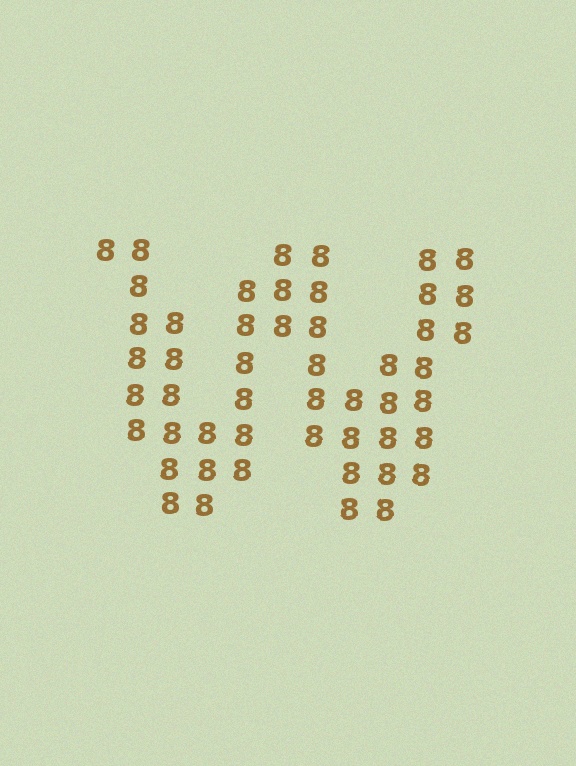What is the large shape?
The large shape is the letter W.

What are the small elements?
The small elements are digit 8's.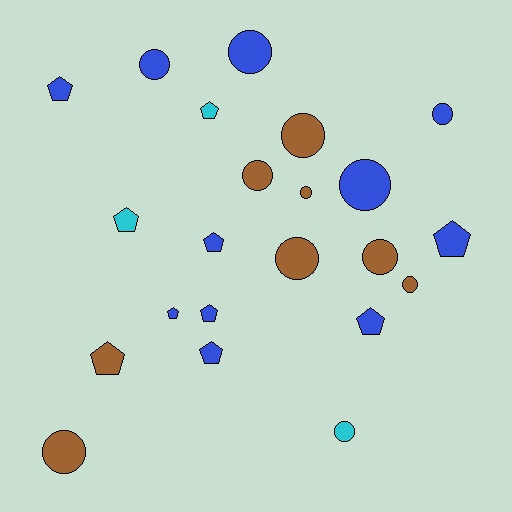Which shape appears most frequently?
Circle, with 12 objects.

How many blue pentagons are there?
There are 7 blue pentagons.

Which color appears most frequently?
Blue, with 11 objects.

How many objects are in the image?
There are 22 objects.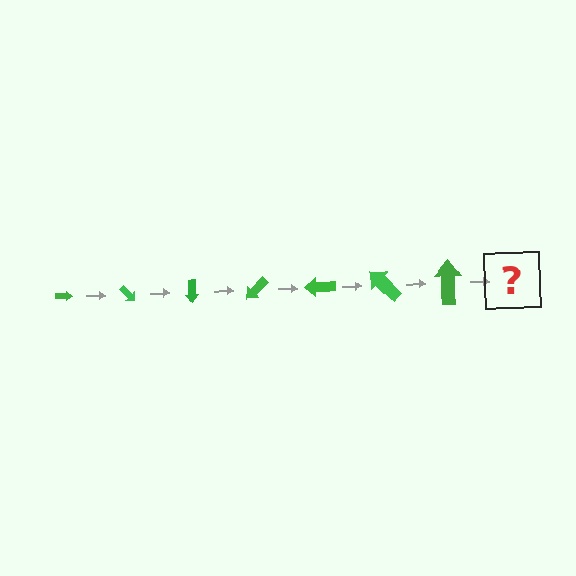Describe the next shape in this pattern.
It should be an arrow, larger than the previous one and rotated 315 degrees from the start.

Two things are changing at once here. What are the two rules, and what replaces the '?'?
The two rules are that the arrow grows larger each step and it rotates 45 degrees each step. The '?' should be an arrow, larger than the previous one and rotated 315 degrees from the start.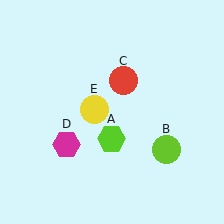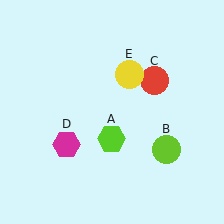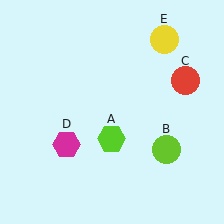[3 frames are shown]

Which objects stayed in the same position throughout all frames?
Lime hexagon (object A) and lime circle (object B) and magenta hexagon (object D) remained stationary.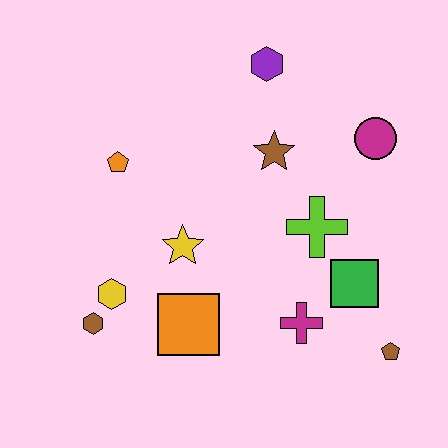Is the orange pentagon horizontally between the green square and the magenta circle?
No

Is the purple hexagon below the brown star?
No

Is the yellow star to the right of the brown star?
No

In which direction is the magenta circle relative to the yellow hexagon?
The magenta circle is to the right of the yellow hexagon.